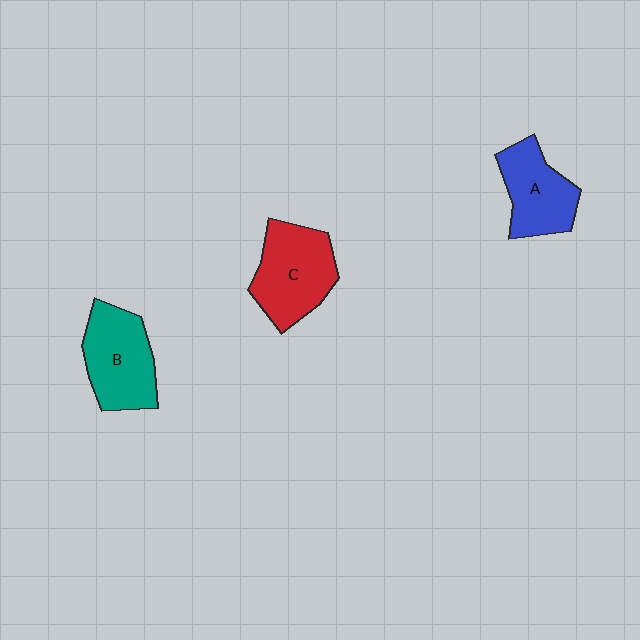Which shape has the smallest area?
Shape A (blue).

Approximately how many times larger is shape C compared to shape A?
Approximately 1.2 times.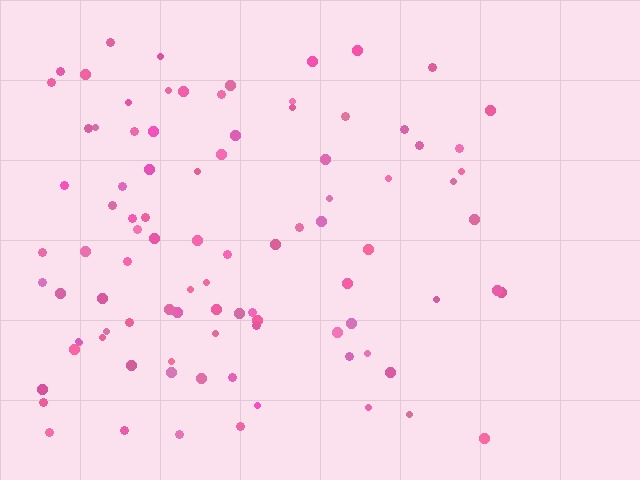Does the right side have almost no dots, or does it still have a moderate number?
Still a moderate number, just noticeably fewer than the left.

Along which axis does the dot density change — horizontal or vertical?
Horizontal.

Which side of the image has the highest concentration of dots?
The left.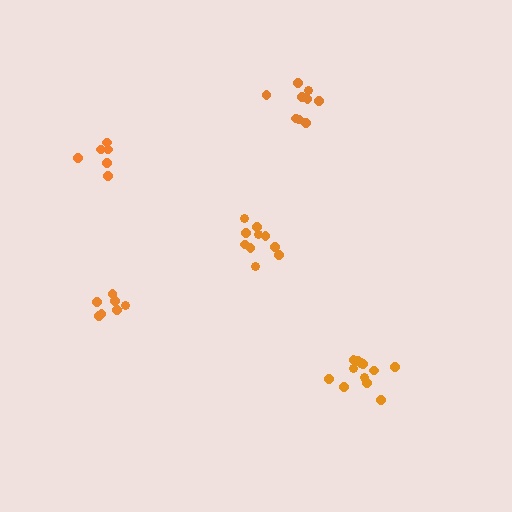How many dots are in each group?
Group 1: 6 dots, Group 2: 10 dots, Group 3: 7 dots, Group 4: 12 dots, Group 5: 9 dots (44 total).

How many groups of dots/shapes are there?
There are 5 groups.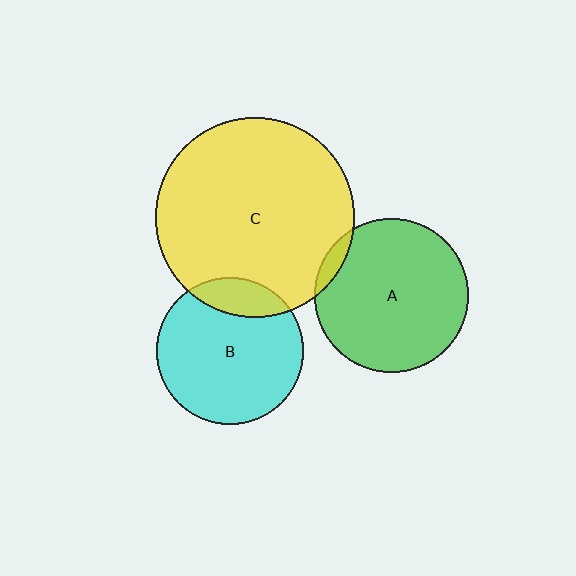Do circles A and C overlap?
Yes.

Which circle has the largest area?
Circle C (yellow).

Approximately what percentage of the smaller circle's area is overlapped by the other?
Approximately 5%.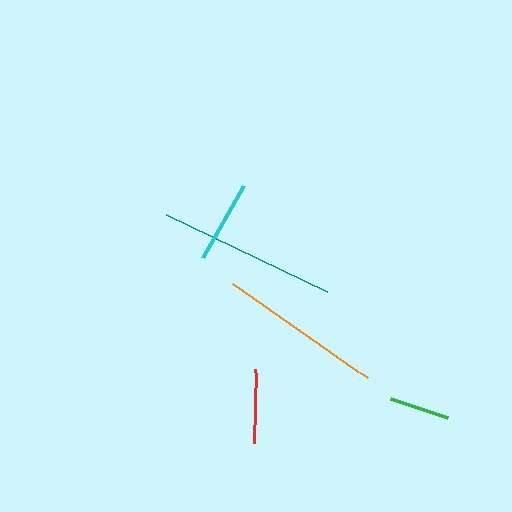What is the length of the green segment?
The green segment is approximately 60 pixels long.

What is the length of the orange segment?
The orange segment is approximately 164 pixels long.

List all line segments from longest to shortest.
From longest to shortest: teal, orange, cyan, red, green.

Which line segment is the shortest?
The green line is the shortest at approximately 60 pixels.